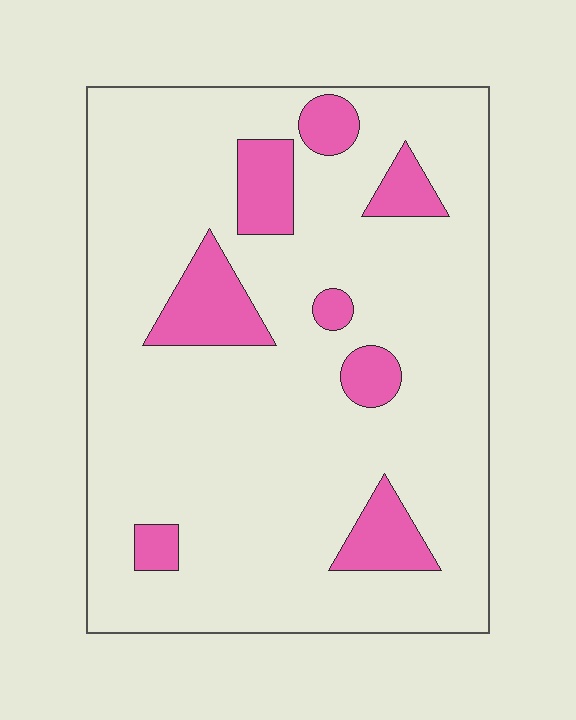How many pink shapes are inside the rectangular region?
8.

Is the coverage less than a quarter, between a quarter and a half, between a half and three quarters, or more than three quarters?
Less than a quarter.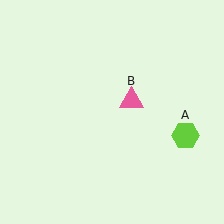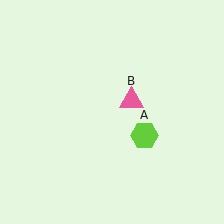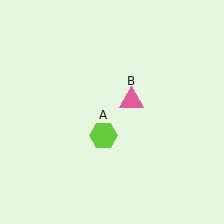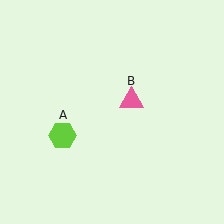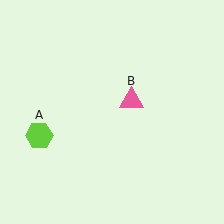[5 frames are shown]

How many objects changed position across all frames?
1 object changed position: lime hexagon (object A).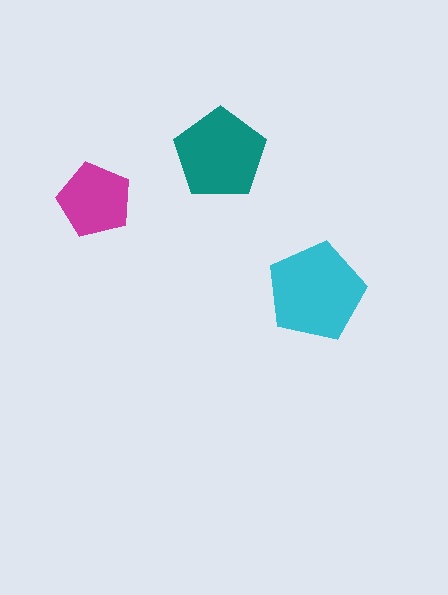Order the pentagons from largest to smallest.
the cyan one, the teal one, the magenta one.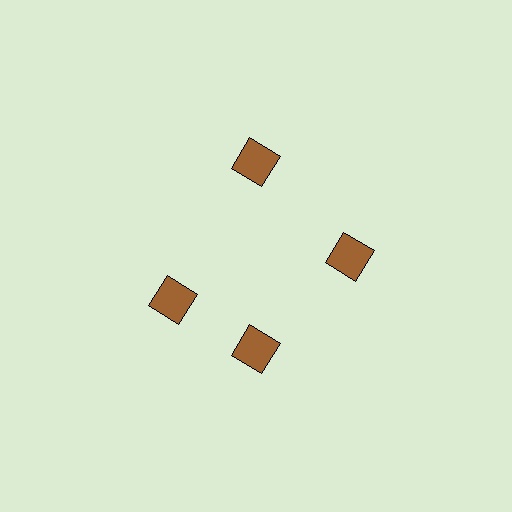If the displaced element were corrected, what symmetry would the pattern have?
It would have 4-fold rotational symmetry — the pattern would map onto itself every 90 degrees.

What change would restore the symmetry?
The symmetry would be restored by rotating it back into even spacing with its neighbors so that all 4 squares sit at equal angles and equal distance from the center.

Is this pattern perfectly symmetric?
No. The 4 brown squares are arranged in a ring, but one element near the 9 o'clock position is rotated out of alignment along the ring, breaking the 4-fold rotational symmetry.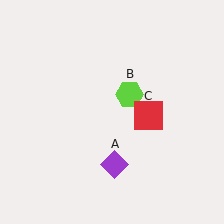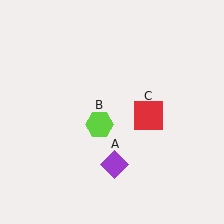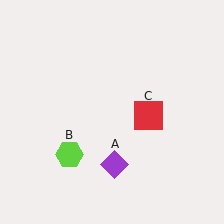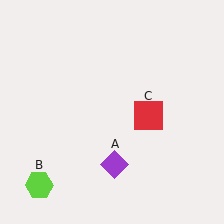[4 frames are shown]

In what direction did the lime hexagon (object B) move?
The lime hexagon (object B) moved down and to the left.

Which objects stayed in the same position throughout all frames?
Purple diamond (object A) and red square (object C) remained stationary.